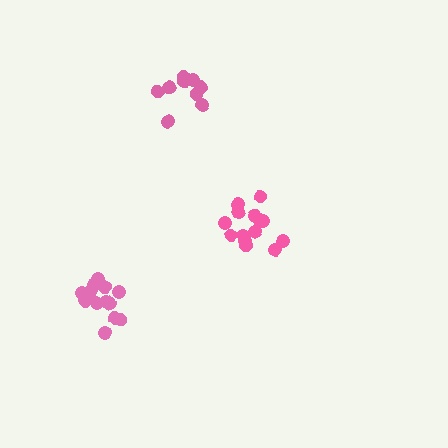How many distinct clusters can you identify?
There are 3 distinct clusters.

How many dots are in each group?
Group 1: 15 dots, Group 2: 14 dots, Group 3: 9 dots (38 total).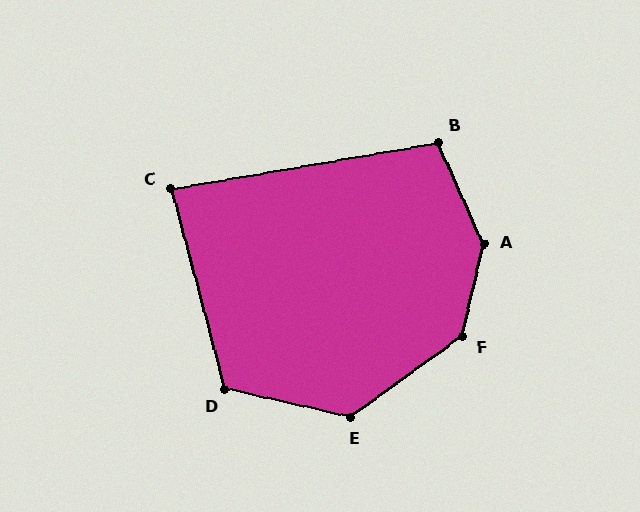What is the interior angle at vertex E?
Approximately 132 degrees (obtuse).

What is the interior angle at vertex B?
Approximately 104 degrees (obtuse).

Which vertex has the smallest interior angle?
C, at approximately 85 degrees.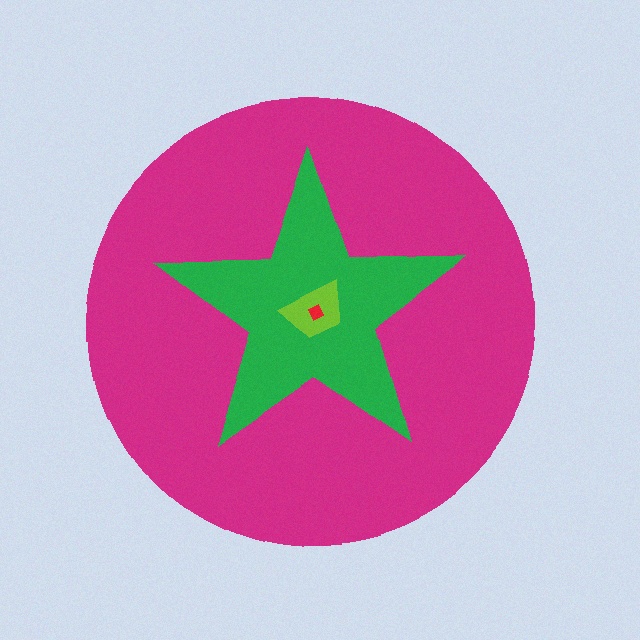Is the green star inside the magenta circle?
Yes.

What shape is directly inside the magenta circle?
The green star.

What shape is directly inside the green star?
The lime trapezoid.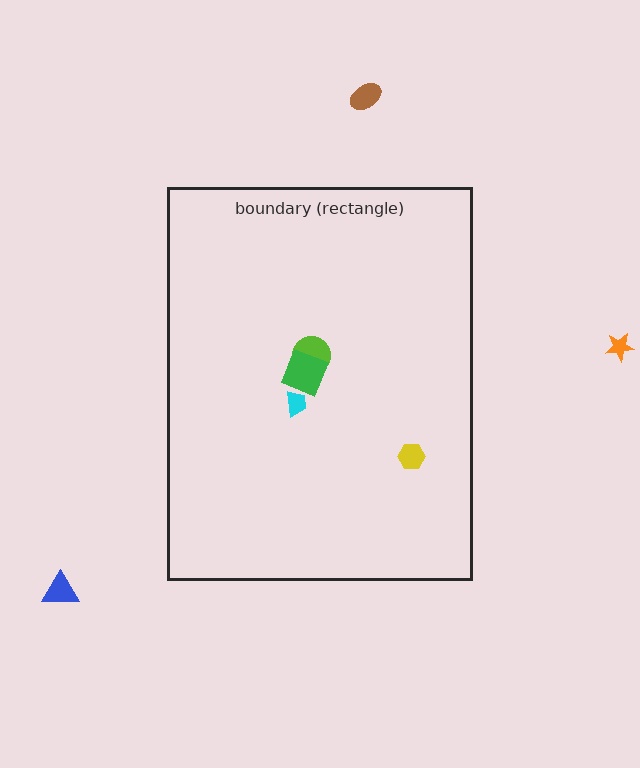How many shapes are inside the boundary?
4 inside, 3 outside.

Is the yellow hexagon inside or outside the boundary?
Inside.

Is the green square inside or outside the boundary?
Inside.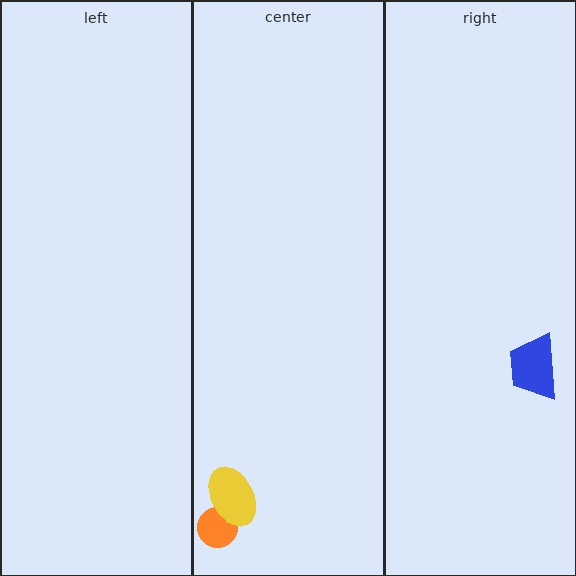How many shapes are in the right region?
1.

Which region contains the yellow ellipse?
The center region.